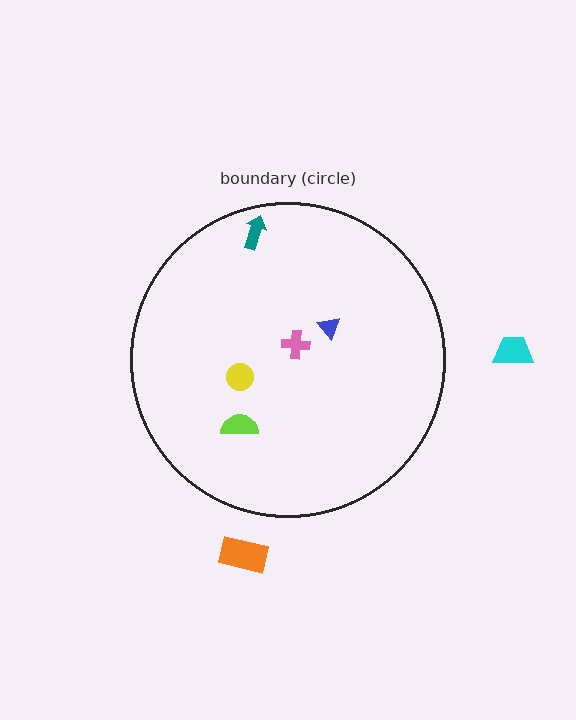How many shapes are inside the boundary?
5 inside, 2 outside.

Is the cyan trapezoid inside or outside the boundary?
Outside.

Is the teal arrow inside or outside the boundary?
Inside.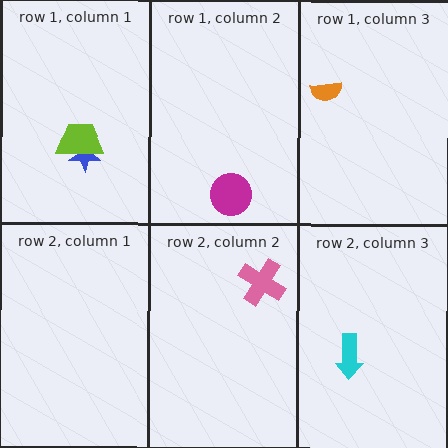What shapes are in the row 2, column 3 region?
The cyan arrow.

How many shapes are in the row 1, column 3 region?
1.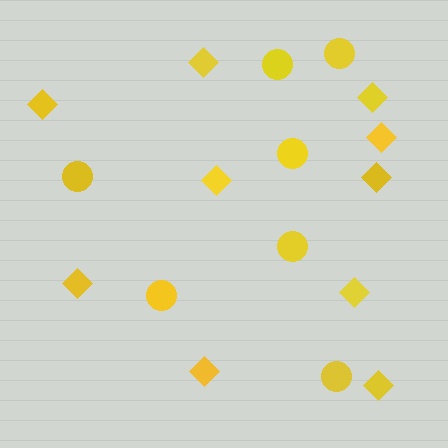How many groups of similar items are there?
There are 2 groups: one group of diamonds (10) and one group of circles (7).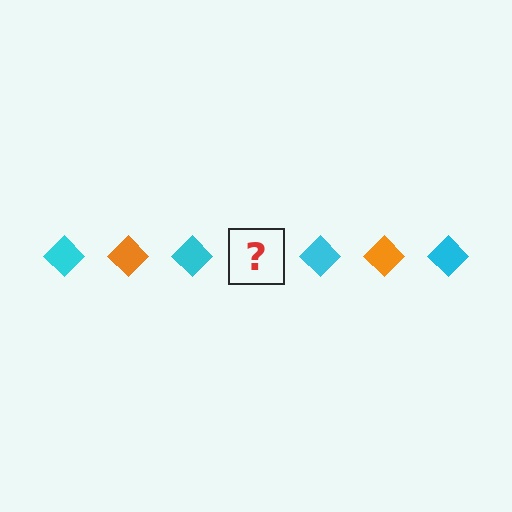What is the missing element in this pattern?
The missing element is an orange diamond.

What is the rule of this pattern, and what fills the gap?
The rule is that the pattern cycles through cyan, orange diamonds. The gap should be filled with an orange diamond.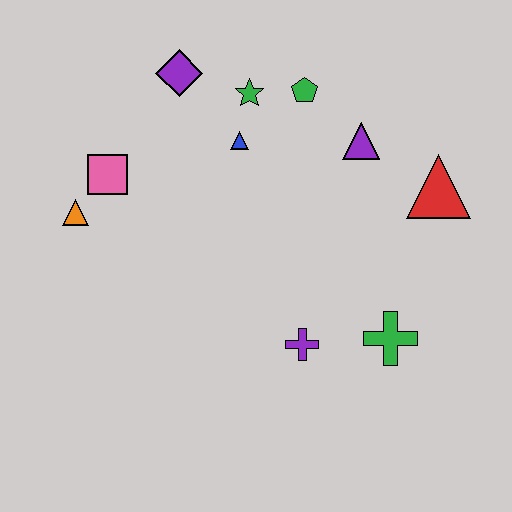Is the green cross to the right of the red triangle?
No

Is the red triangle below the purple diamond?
Yes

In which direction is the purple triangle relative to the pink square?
The purple triangle is to the right of the pink square.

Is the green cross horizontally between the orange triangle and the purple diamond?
No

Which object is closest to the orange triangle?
The pink square is closest to the orange triangle.